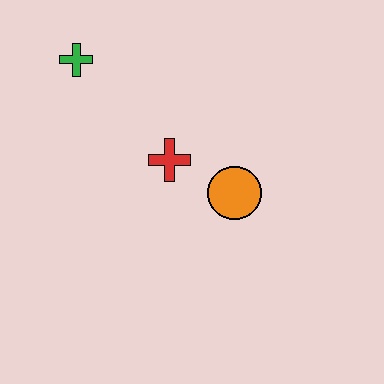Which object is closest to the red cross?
The orange circle is closest to the red cross.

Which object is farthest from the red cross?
The green cross is farthest from the red cross.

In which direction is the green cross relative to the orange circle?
The green cross is to the left of the orange circle.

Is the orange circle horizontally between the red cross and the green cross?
No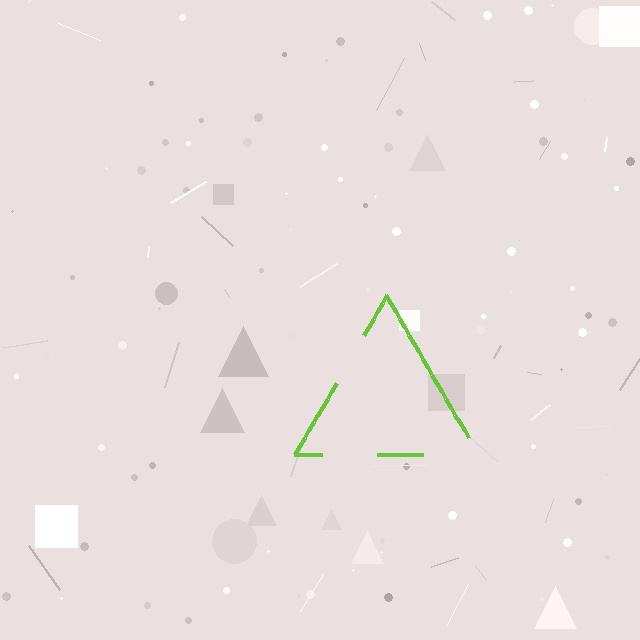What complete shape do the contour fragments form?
The contour fragments form a triangle.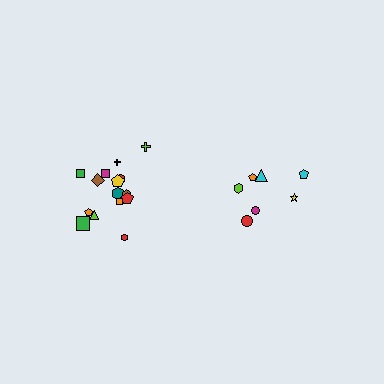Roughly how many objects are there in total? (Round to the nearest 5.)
Roughly 20 objects in total.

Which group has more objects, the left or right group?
The left group.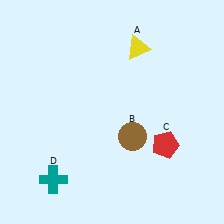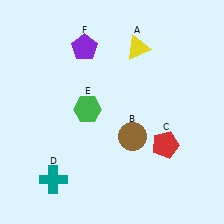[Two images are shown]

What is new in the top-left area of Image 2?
A green hexagon (E) was added in the top-left area of Image 2.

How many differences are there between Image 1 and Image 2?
There are 2 differences between the two images.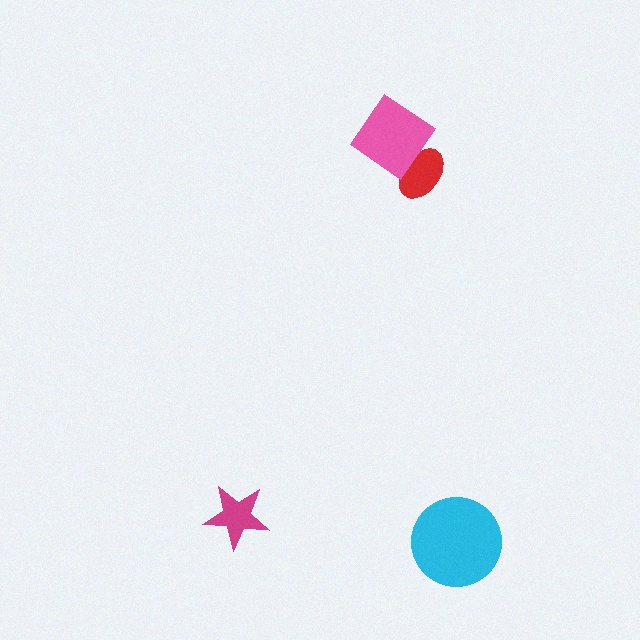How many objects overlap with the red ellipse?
1 object overlaps with the red ellipse.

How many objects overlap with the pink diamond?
1 object overlaps with the pink diamond.